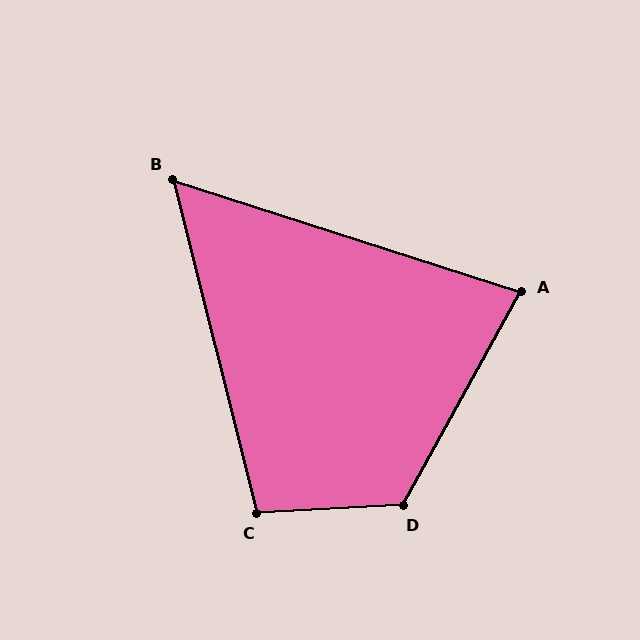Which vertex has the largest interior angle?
D, at approximately 122 degrees.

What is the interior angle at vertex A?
Approximately 79 degrees (acute).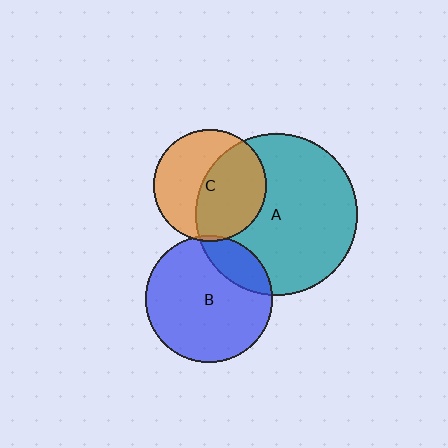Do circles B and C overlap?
Yes.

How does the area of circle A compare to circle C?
Approximately 2.1 times.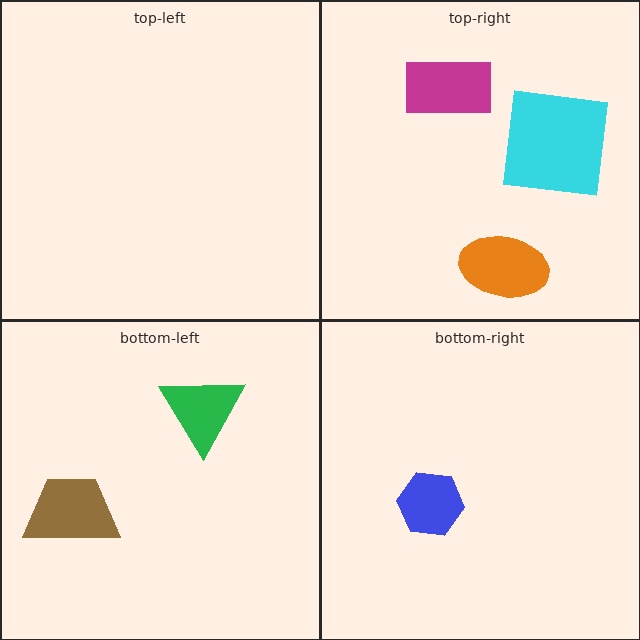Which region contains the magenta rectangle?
The top-right region.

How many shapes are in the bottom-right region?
1.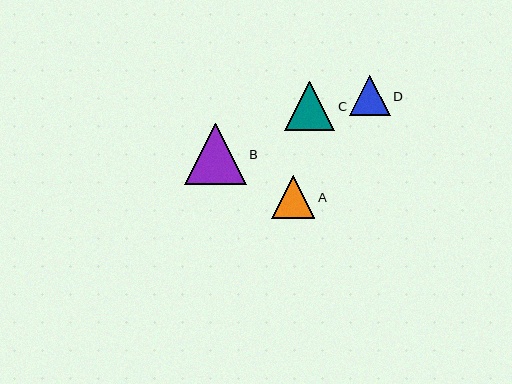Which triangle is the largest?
Triangle B is the largest with a size of approximately 62 pixels.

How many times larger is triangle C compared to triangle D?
Triangle C is approximately 1.2 times the size of triangle D.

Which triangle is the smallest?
Triangle D is the smallest with a size of approximately 40 pixels.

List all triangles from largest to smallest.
From largest to smallest: B, C, A, D.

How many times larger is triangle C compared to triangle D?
Triangle C is approximately 1.2 times the size of triangle D.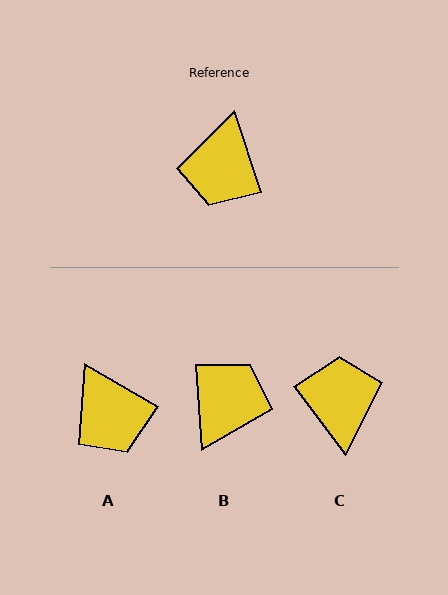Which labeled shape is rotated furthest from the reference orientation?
B, about 166 degrees away.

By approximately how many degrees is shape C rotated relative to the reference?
Approximately 161 degrees clockwise.